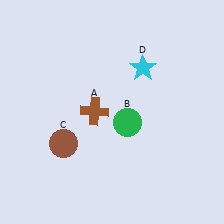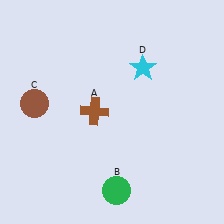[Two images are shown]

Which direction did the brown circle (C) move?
The brown circle (C) moved up.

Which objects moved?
The objects that moved are: the green circle (B), the brown circle (C).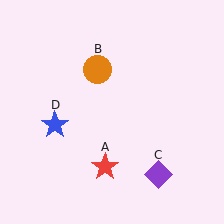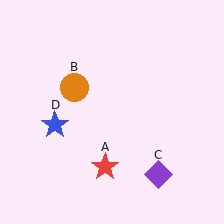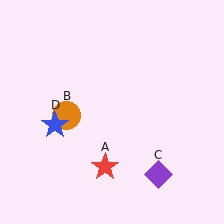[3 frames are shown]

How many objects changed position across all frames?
1 object changed position: orange circle (object B).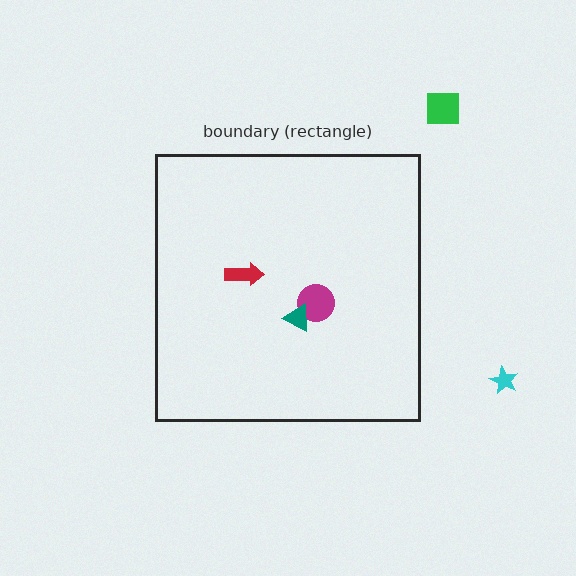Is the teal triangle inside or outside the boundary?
Inside.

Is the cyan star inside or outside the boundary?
Outside.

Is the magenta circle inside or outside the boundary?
Inside.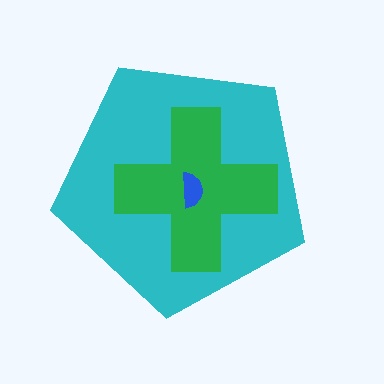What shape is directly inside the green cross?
The blue semicircle.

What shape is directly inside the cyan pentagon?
The green cross.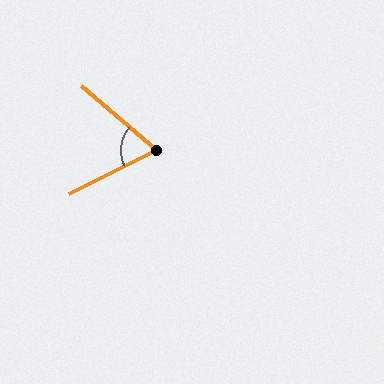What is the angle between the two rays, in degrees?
Approximately 67 degrees.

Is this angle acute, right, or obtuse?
It is acute.